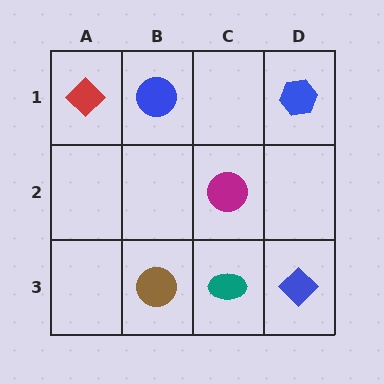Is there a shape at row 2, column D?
No, that cell is empty.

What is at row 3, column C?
A teal ellipse.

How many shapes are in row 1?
3 shapes.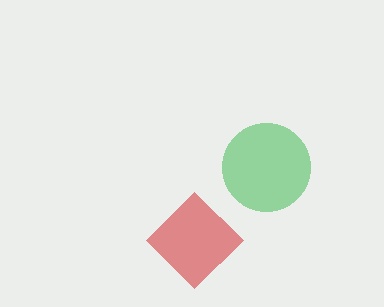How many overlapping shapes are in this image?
There are 2 overlapping shapes in the image.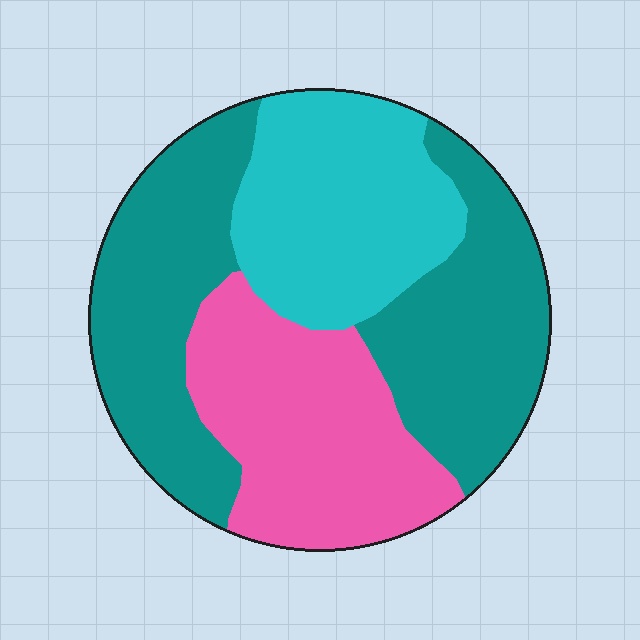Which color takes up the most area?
Teal, at roughly 45%.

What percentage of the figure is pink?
Pink covers 28% of the figure.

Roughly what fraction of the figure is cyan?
Cyan takes up between a quarter and a half of the figure.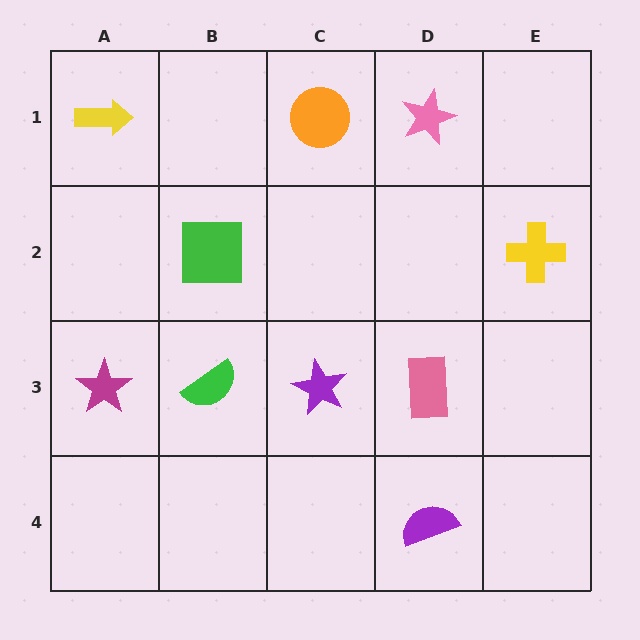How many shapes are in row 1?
3 shapes.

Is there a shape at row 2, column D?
No, that cell is empty.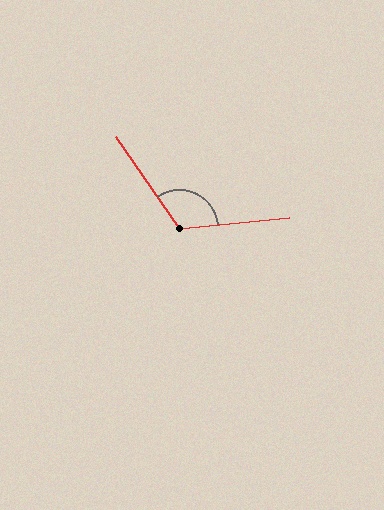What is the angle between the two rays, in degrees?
Approximately 119 degrees.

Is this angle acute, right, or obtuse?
It is obtuse.